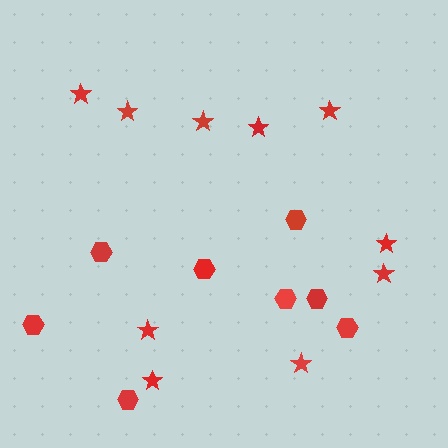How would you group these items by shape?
There are 2 groups: one group of stars (10) and one group of hexagons (8).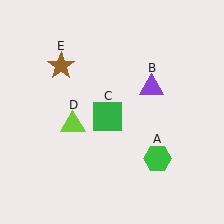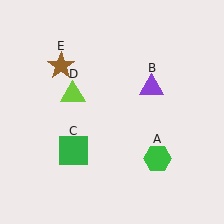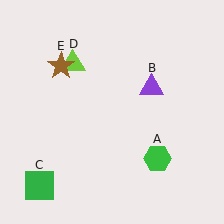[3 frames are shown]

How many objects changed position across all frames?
2 objects changed position: green square (object C), lime triangle (object D).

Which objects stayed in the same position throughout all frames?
Green hexagon (object A) and purple triangle (object B) and brown star (object E) remained stationary.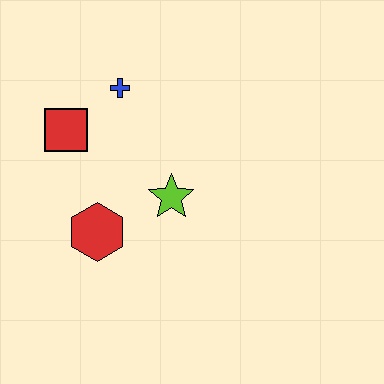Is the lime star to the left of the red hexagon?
No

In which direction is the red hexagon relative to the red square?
The red hexagon is below the red square.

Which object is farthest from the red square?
The lime star is farthest from the red square.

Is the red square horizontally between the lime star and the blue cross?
No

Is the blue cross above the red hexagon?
Yes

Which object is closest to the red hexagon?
The lime star is closest to the red hexagon.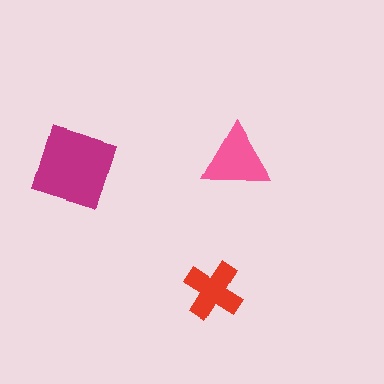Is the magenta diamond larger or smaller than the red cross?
Larger.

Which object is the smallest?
The red cross.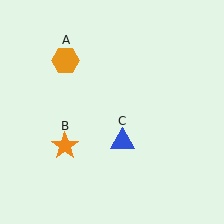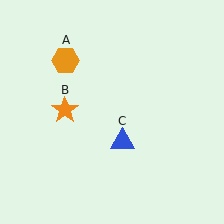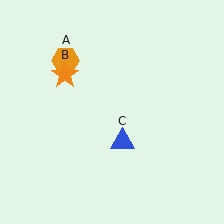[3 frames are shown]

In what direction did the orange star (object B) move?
The orange star (object B) moved up.